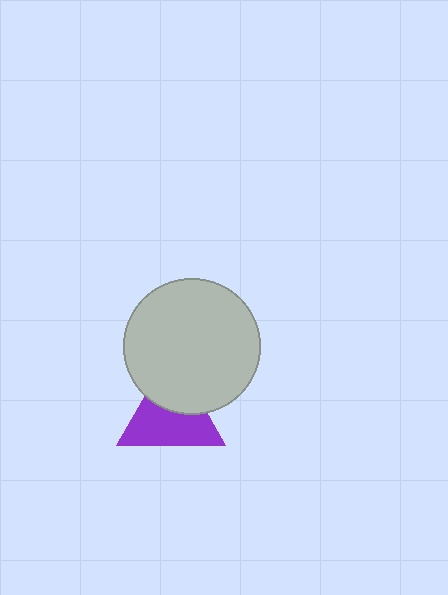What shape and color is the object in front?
The object in front is a light gray circle.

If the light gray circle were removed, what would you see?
You would see the complete purple triangle.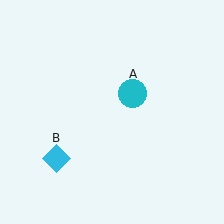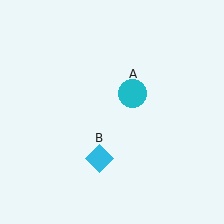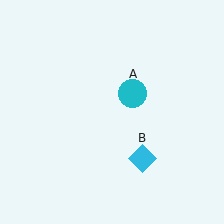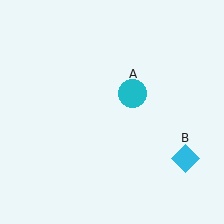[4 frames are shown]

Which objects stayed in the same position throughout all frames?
Cyan circle (object A) remained stationary.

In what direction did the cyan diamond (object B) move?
The cyan diamond (object B) moved right.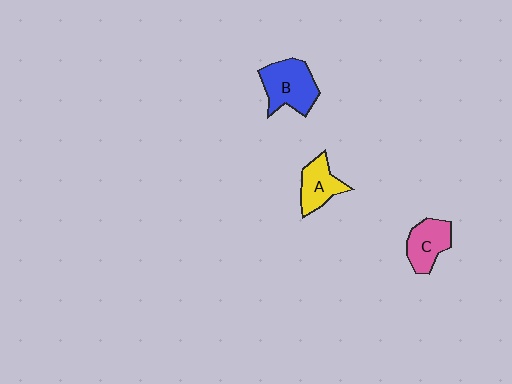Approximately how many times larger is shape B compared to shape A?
Approximately 1.4 times.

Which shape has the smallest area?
Shape A (yellow).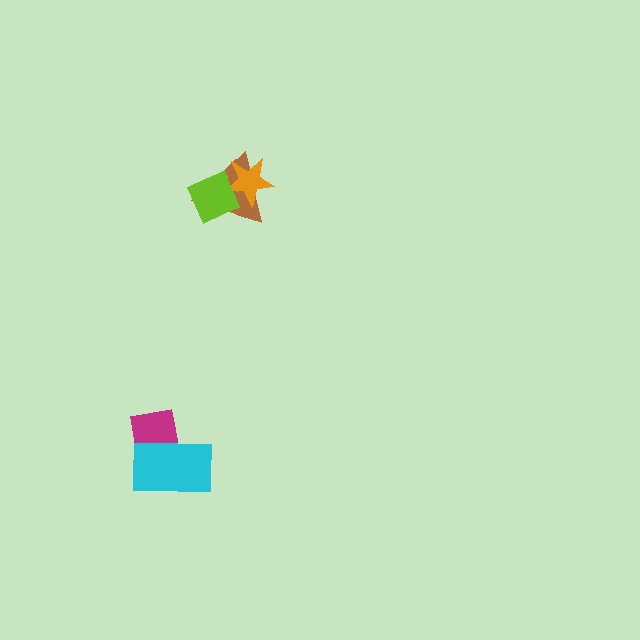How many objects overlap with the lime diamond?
2 objects overlap with the lime diamond.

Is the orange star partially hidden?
Yes, it is partially covered by another shape.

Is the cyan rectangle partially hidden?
No, no other shape covers it.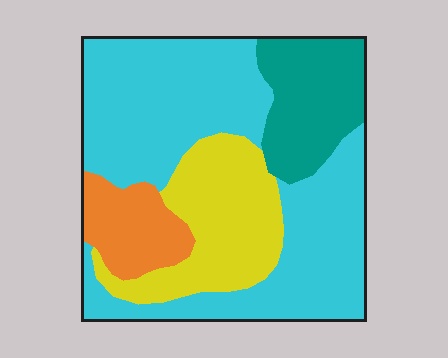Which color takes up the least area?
Orange, at roughly 10%.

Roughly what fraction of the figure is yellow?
Yellow covers around 20% of the figure.